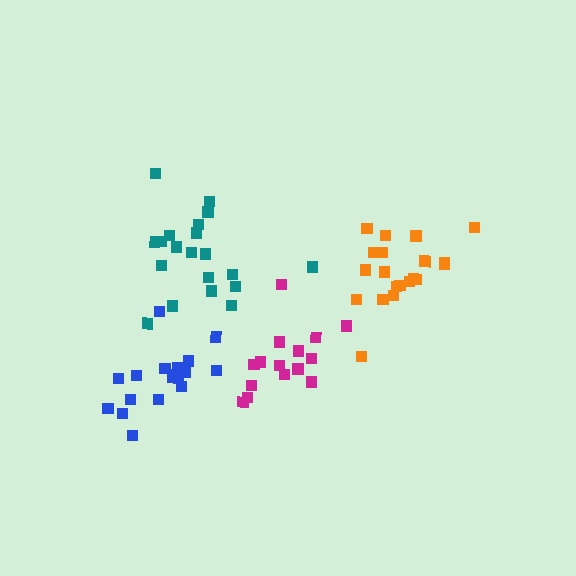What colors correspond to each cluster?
The clusters are colored: teal, orange, magenta, blue.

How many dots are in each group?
Group 1: 20 dots, Group 2: 20 dots, Group 3: 15 dots, Group 4: 20 dots (75 total).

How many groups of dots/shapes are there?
There are 4 groups.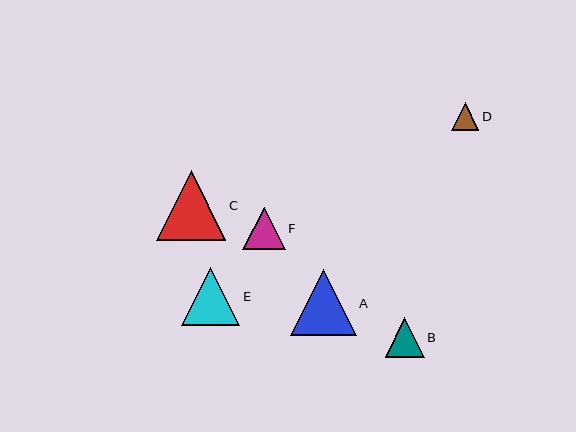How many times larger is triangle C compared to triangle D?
Triangle C is approximately 2.5 times the size of triangle D.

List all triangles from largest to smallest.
From largest to smallest: C, A, E, F, B, D.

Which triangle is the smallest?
Triangle D is the smallest with a size of approximately 27 pixels.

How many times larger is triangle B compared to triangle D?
Triangle B is approximately 1.4 times the size of triangle D.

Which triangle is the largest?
Triangle C is the largest with a size of approximately 69 pixels.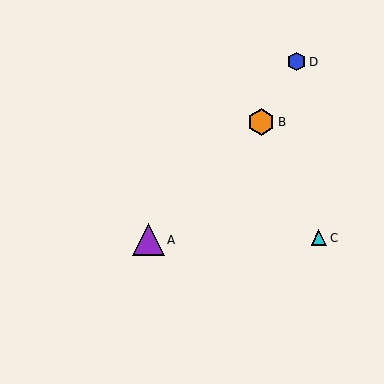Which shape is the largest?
The purple triangle (labeled A) is the largest.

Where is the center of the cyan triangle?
The center of the cyan triangle is at (319, 238).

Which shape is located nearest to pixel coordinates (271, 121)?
The orange hexagon (labeled B) at (261, 122) is nearest to that location.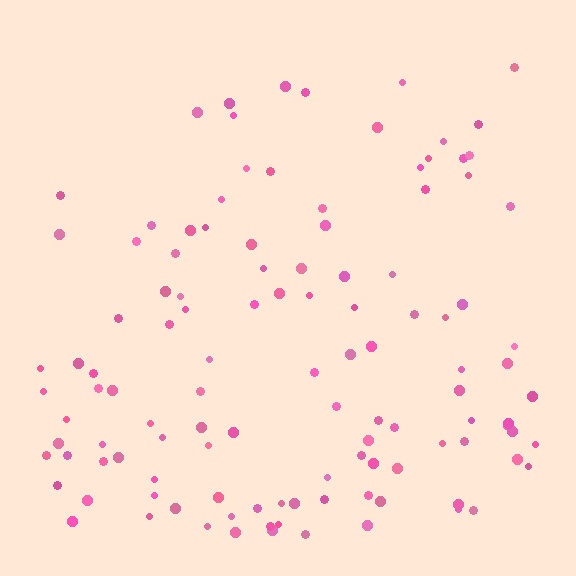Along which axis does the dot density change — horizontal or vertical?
Vertical.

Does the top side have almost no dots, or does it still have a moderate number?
Still a moderate number, just noticeably fewer than the bottom.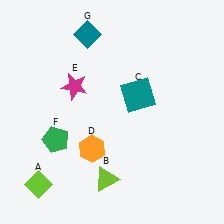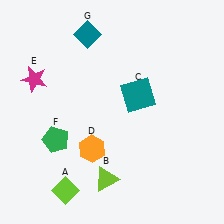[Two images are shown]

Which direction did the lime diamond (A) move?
The lime diamond (A) moved right.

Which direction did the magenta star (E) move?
The magenta star (E) moved left.